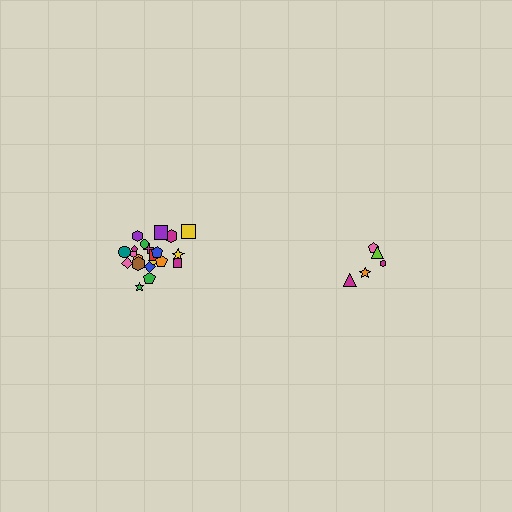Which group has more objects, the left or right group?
The left group.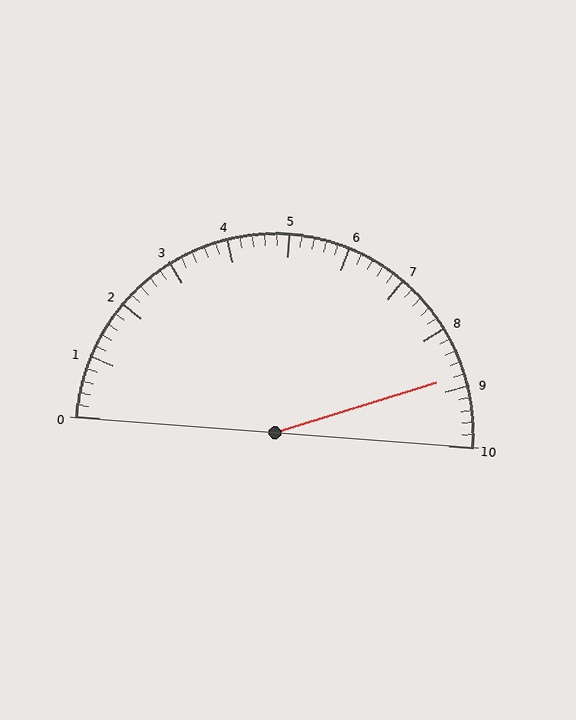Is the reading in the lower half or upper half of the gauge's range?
The reading is in the upper half of the range (0 to 10).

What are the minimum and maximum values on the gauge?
The gauge ranges from 0 to 10.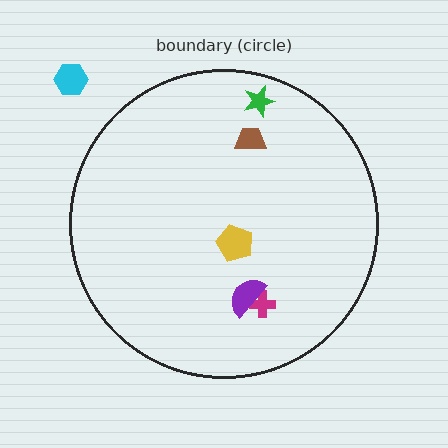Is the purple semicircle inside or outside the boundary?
Inside.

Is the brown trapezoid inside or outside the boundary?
Inside.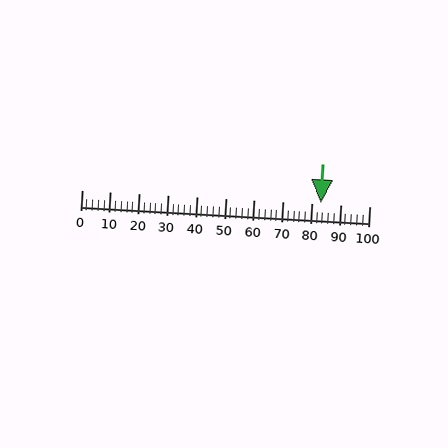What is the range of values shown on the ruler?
The ruler shows values from 0 to 100.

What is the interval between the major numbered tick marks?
The major tick marks are spaced 10 units apart.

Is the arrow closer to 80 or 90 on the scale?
The arrow is closer to 80.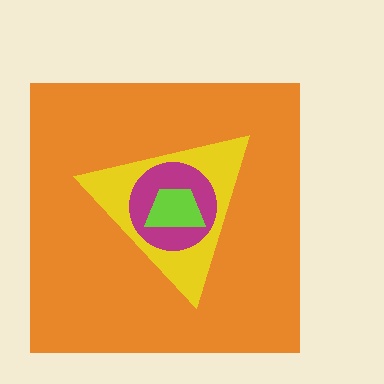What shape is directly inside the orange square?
The yellow triangle.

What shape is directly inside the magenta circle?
The lime trapezoid.